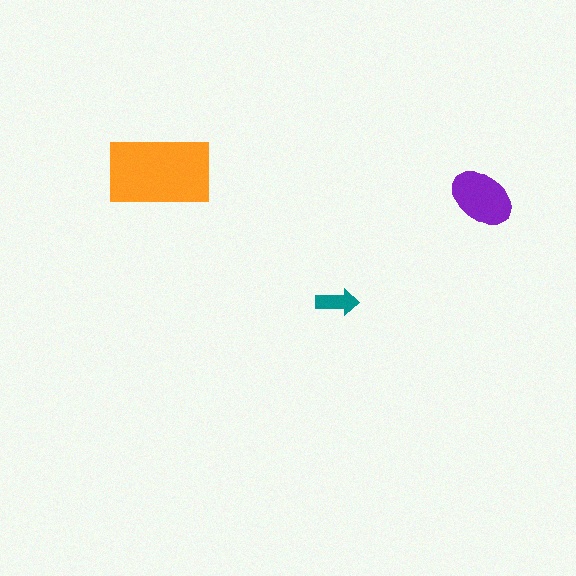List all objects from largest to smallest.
The orange rectangle, the purple ellipse, the teal arrow.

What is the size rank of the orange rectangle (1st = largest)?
1st.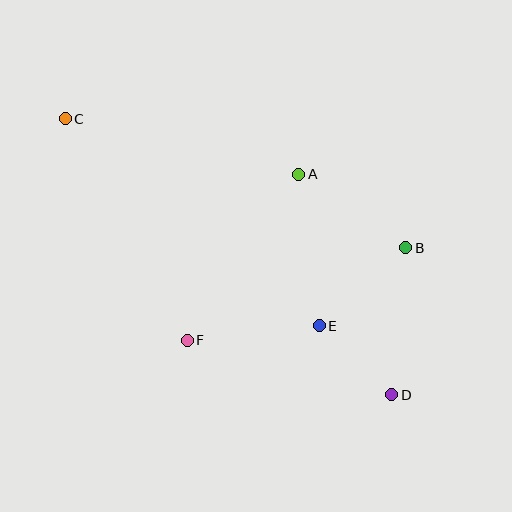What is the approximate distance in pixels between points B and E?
The distance between B and E is approximately 117 pixels.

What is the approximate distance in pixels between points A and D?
The distance between A and D is approximately 239 pixels.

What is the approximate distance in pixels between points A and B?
The distance between A and B is approximately 130 pixels.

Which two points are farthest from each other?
Points C and D are farthest from each other.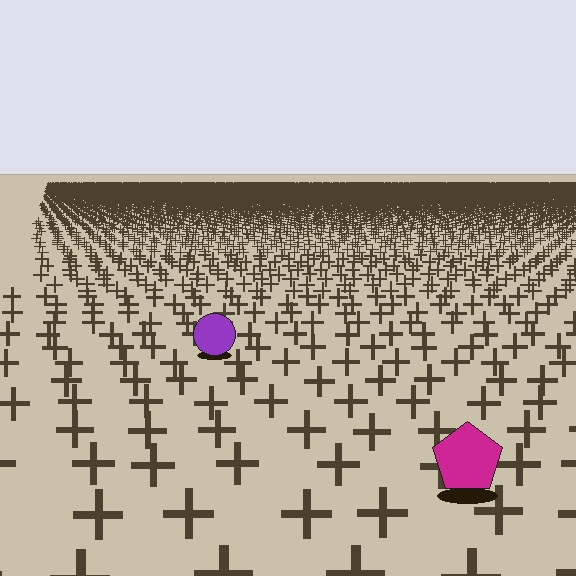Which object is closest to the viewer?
The magenta pentagon is closest. The texture marks near it are larger and more spread out.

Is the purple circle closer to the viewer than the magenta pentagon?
No. The magenta pentagon is closer — you can tell from the texture gradient: the ground texture is coarser near it.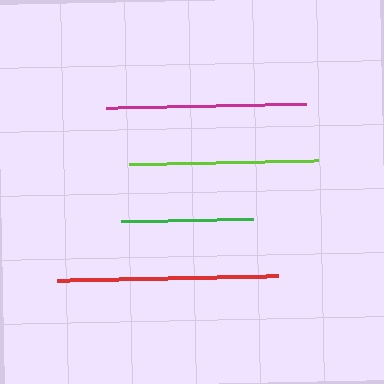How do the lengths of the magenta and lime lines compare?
The magenta and lime lines are approximately the same length.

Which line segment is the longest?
The red line is the longest at approximately 222 pixels.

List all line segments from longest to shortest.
From longest to shortest: red, magenta, lime, green.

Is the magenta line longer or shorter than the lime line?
The magenta line is longer than the lime line.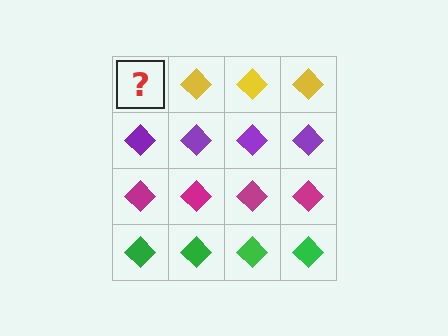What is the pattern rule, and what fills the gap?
The rule is that each row has a consistent color. The gap should be filled with a yellow diamond.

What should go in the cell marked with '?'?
The missing cell should contain a yellow diamond.